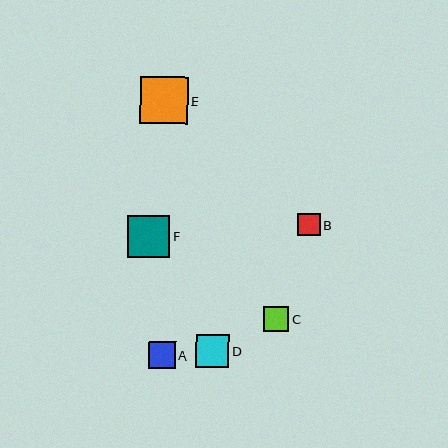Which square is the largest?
Square E is the largest with a size of approximately 48 pixels.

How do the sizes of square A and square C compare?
Square A and square C are approximately the same size.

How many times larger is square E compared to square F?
Square E is approximately 1.1 times the size of square F.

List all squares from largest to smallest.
From largest to smallest: E, F, D, A, C, B.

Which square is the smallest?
Square B is the smallest with a size of approximately 22 pixels.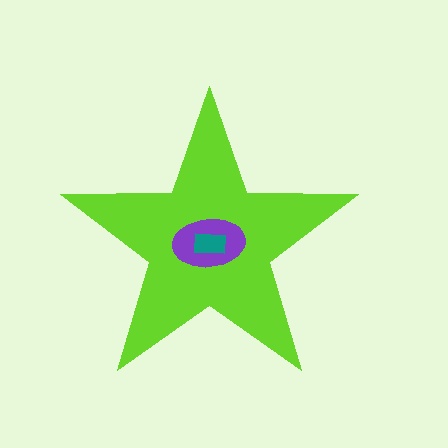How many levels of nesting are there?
3.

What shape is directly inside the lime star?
The purple ellipse.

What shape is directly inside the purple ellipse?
The teal rectangle.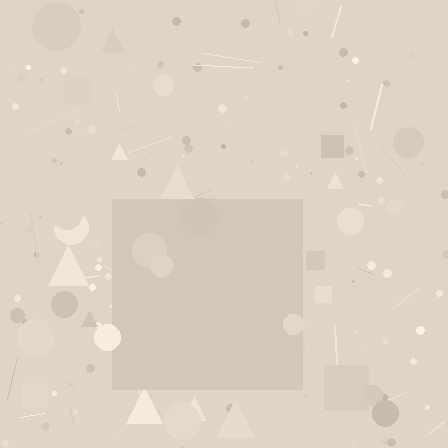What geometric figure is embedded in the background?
A square is embedded in the background.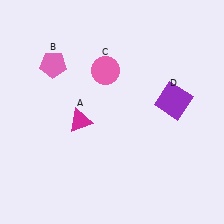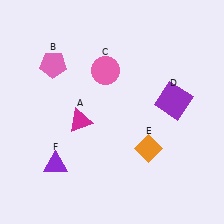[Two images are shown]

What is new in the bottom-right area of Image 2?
An orange diamond (E) was added in the bottom-right area of Image 2.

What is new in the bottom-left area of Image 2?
A purple triangle (F) was added in the bottom-left area of Image 2.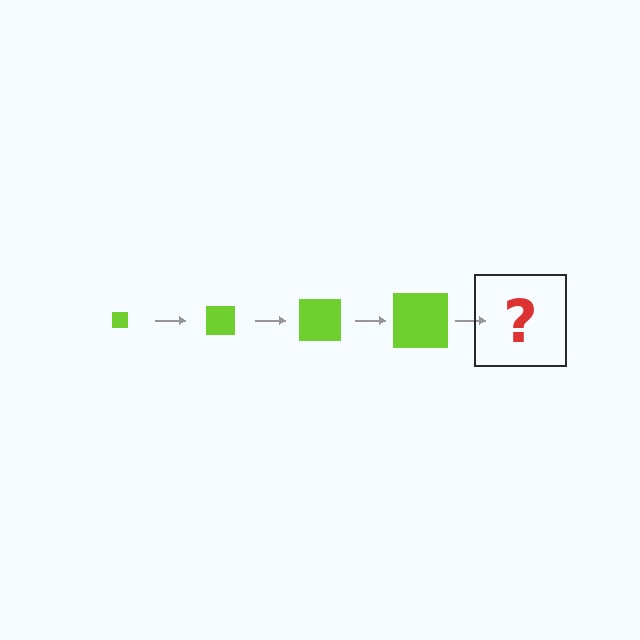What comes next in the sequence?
The next element should be a lime square, larger than the previous one.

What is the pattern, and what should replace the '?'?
The pattern is that the square gets progressively larger each step. The '?' should be a lime square, larger than the previous one.